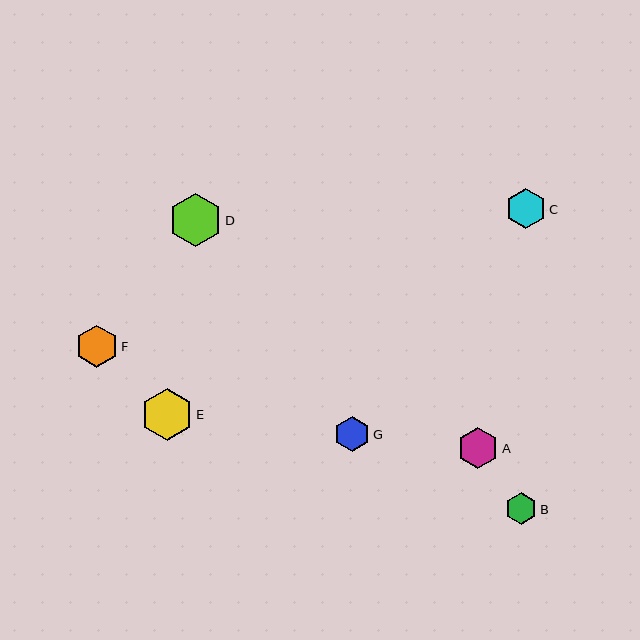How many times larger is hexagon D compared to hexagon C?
Hexagon D is approximately 1.3 times the size of hexagon C.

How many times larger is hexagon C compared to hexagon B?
Hexagon C is approximately 1.3 times the size of hexagon B.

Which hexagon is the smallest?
Hexagon B is the smallest with a size of approximately 32 pixels.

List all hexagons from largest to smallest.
From largest to smallest: D, E, F, A, C, G, B.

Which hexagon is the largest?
Hexagon D is the largest with a size of approximately 54 pixels.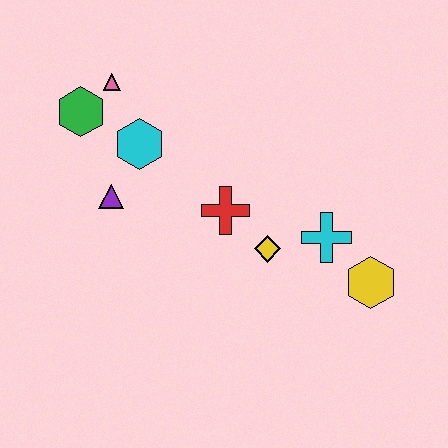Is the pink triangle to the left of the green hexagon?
No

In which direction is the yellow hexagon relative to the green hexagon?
The yellow hexagon is to the right of the green hexagon.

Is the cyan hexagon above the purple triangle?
Yes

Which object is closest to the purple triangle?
The cyan hexagon is closest to the purple triangle.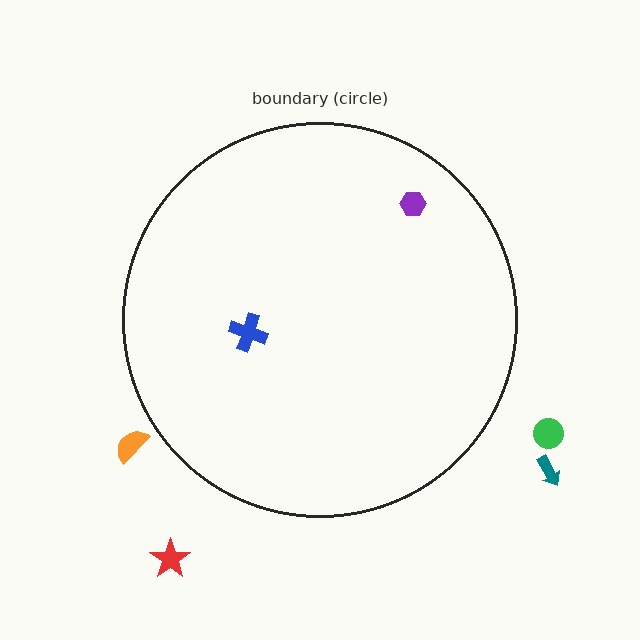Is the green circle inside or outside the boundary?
Outside.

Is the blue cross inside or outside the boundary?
Inside.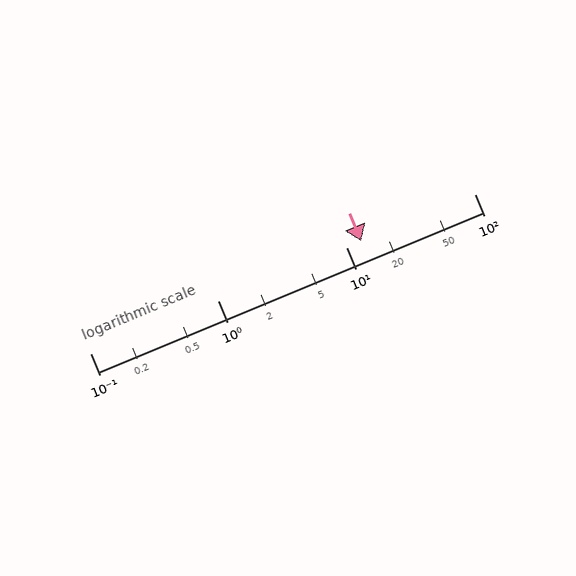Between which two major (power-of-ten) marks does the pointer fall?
The pointer is between 10 and 100.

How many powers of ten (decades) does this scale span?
The scale spans 3 decades, from 0.1 to 100.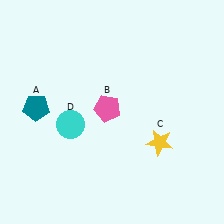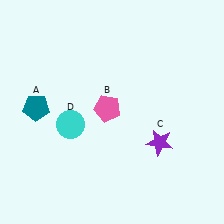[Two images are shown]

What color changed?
The star (C) changed from yellow in Image 1 to purple in Image 2.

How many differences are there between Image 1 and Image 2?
There is 1 difference between the two images.